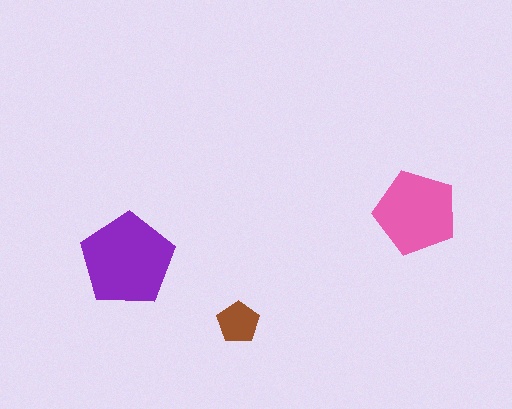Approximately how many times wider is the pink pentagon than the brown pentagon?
About 2 times wider.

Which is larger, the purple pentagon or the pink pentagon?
The purple one.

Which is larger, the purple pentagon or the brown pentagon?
The purple one.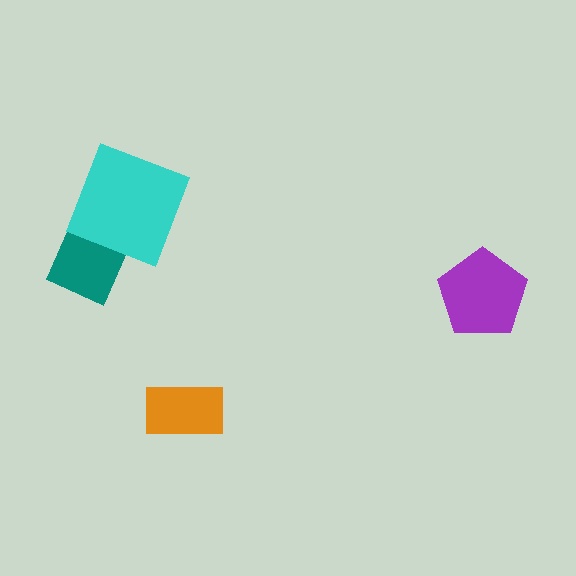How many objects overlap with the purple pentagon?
0 objects overlap with the purple pentagon.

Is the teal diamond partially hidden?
Yes, it is partially covered by another shape.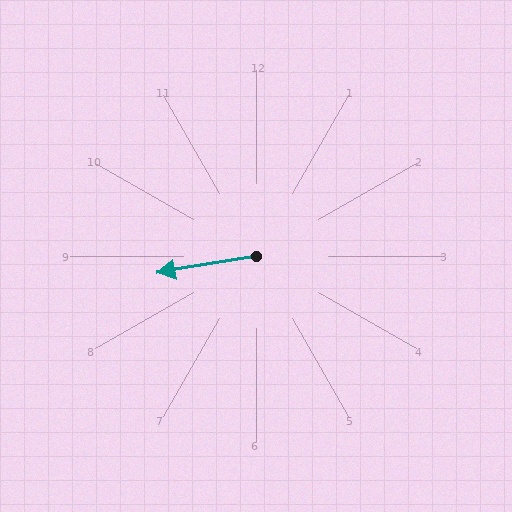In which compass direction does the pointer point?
West.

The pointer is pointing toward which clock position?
Roughly 9 o'clock.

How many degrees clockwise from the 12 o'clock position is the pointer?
Approximately 260 degrees.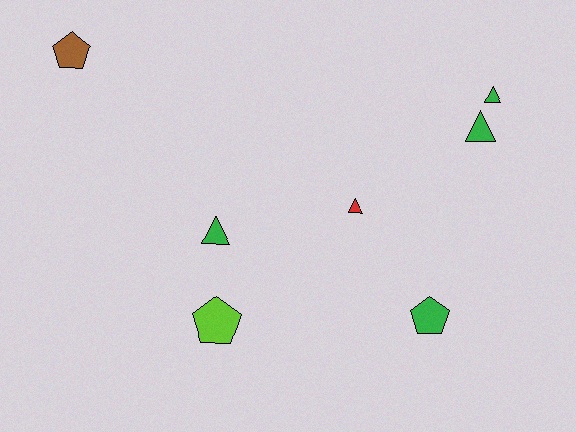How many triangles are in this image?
There are 4 triangles.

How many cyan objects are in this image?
There are no cyan objects.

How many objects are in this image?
There are 7 objects.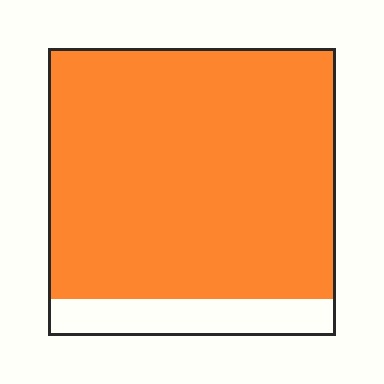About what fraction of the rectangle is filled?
About seven eighths (7/8).